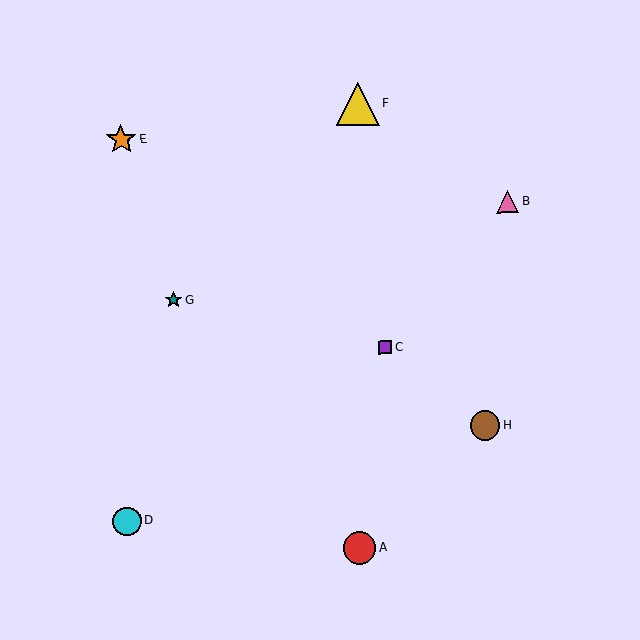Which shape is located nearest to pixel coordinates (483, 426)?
The brown circle (labeled H) at (485, 425) is nearest to that location.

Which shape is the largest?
The yellow triangle (labeled F) is the largest.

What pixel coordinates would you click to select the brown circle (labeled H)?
Click at (485, 425) to select the brown circle H.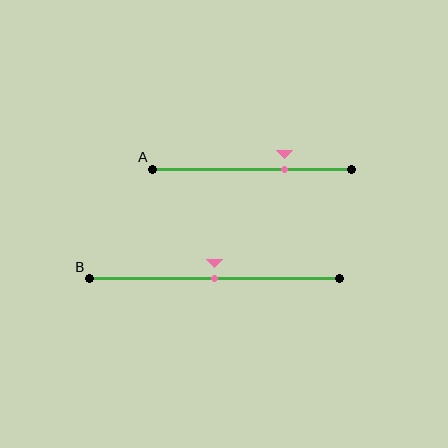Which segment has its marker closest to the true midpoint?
Segment B has its marker closest to the true midpoint.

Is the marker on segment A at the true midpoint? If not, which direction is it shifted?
No, the marker on segment A is shifted to the right by about 17% of the segment length.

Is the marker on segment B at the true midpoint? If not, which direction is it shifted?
Yes, the marker on segment B is at the true midpoint.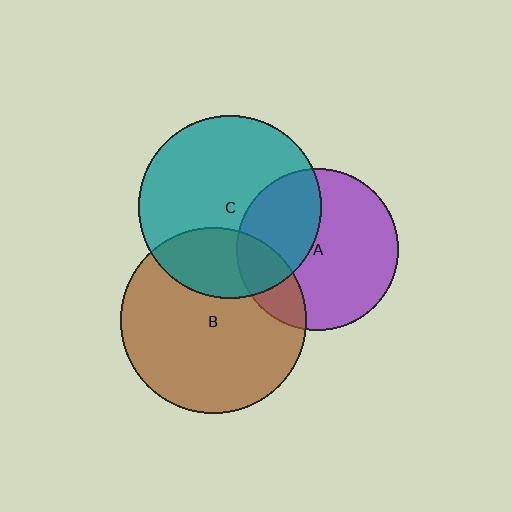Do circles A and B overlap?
Yes.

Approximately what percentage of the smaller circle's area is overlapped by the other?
Approximately 20%.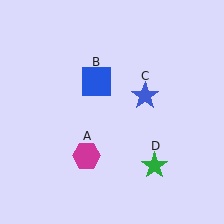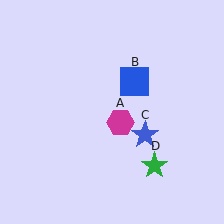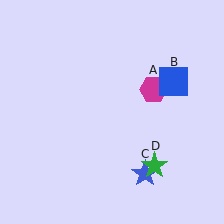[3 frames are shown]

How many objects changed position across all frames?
3 objects changed position: magenta hexagon (object A), blue square (object B), blue star (object C).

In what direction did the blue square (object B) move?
The blue square (object B) moved right.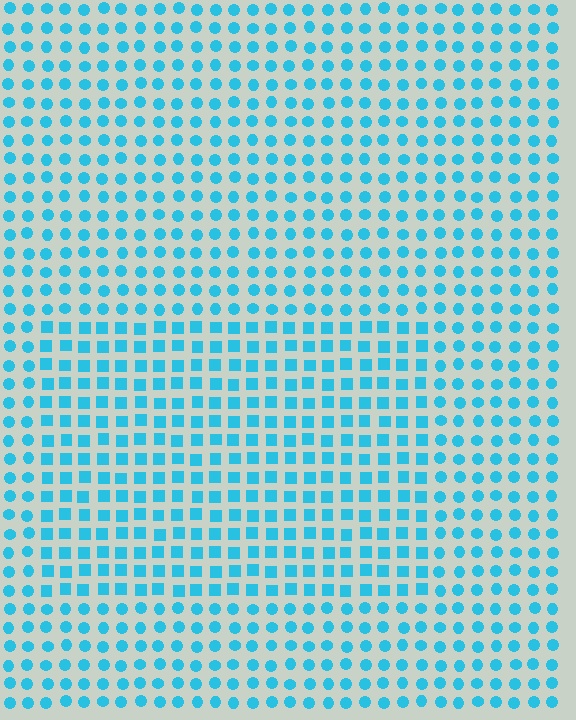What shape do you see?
I see a rectangle.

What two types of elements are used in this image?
The image uses squares inside the rectangle region and circles outside it.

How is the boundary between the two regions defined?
The boundary is defined by a change in element shape: squares inside vs. circles outside. All elements share the same color and spacing.